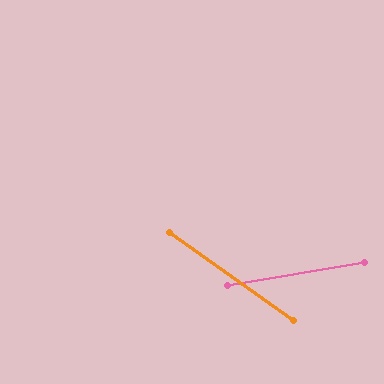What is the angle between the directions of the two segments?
Approximately 45 degrees.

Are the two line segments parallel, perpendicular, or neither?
Neither parallel nor perpendicular — they differ by about 45°.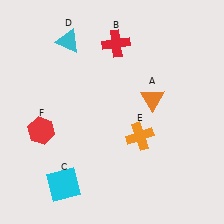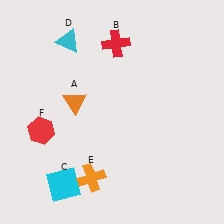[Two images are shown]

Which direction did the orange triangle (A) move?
The orange triangle (A) moved left.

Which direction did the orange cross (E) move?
The orange cross (E) moved left.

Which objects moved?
The objects that moved are: the orange triangle (A), the orange cross (E).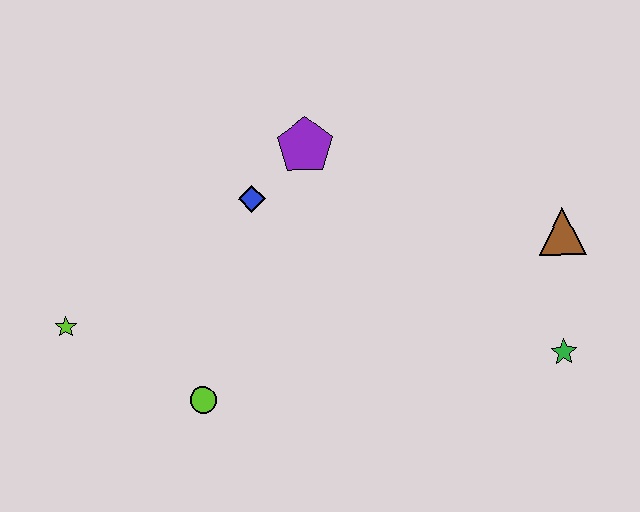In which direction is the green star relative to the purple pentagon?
The green star is to the right of the purple pentagon.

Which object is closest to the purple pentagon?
The blue diamond is closest to the purple pentagon.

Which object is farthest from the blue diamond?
The green star is farthest from the blue diamond.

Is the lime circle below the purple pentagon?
Yes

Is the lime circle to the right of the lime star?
Yes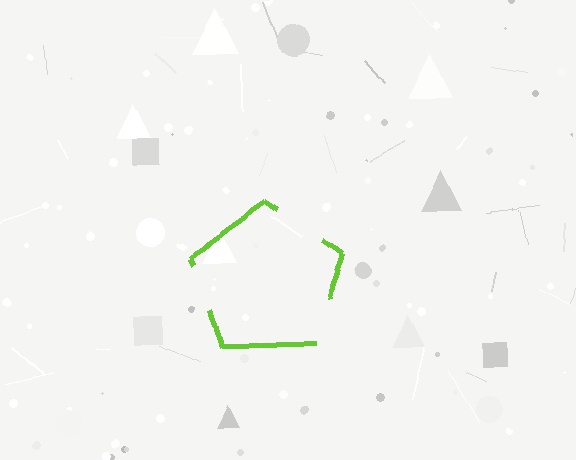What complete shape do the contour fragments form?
The contour fragments form a pentagon.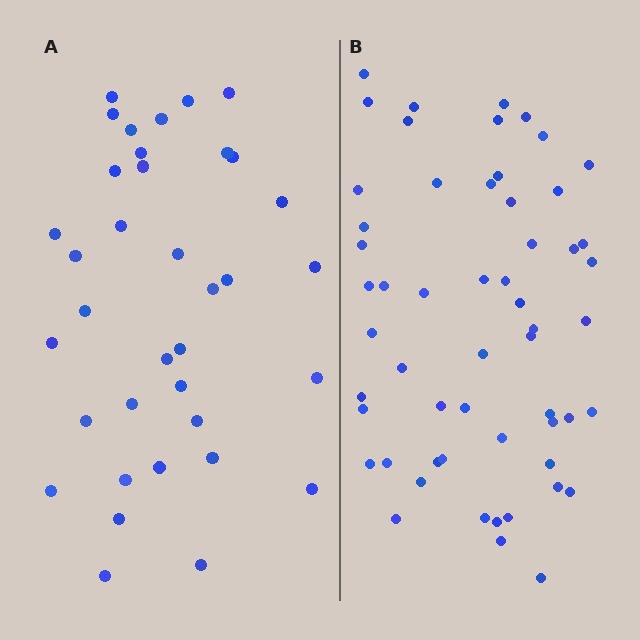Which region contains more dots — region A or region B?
Region B (the right region) has more dots.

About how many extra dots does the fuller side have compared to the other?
Region B has approximately 20 more dots than region A.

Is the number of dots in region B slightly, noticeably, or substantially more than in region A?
Region B has substantially more. The ratio is roughly 1.6 to 1.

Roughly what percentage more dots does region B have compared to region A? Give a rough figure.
About 55% more.